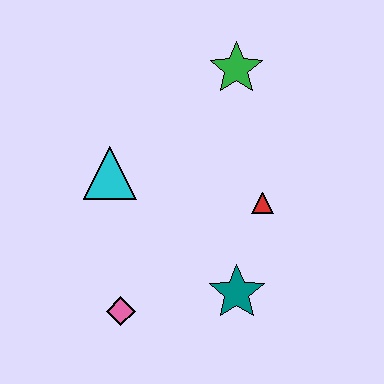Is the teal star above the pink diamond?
Yes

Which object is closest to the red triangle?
The teal star is closest to the red triangle.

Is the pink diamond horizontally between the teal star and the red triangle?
No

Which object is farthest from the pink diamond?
The green star is farthest from the pink diamond.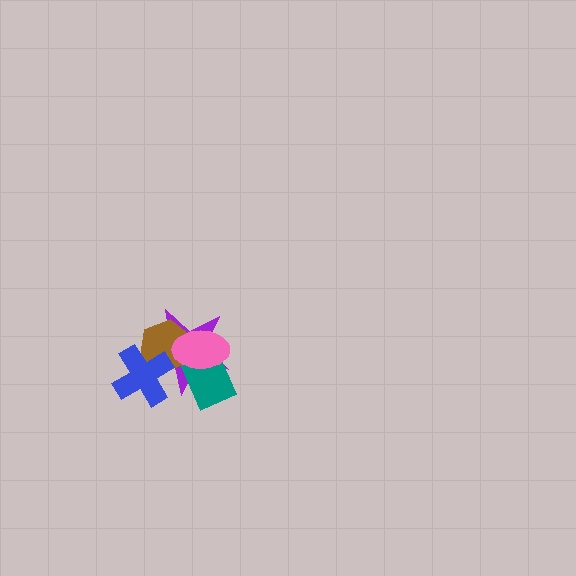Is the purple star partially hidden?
Yes, it is partially covered by another shape.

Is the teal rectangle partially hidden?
Yes, it is partially covered by another shape.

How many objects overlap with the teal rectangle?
3 objects overlap with the teal rectangle.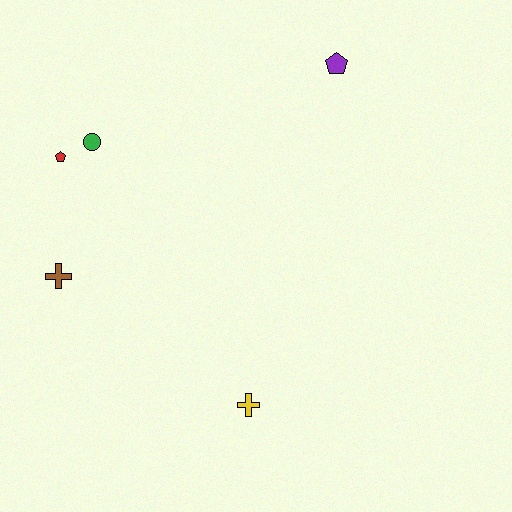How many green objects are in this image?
There is 1 green object.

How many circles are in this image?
There is 1 circle.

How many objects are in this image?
There are 5 objects.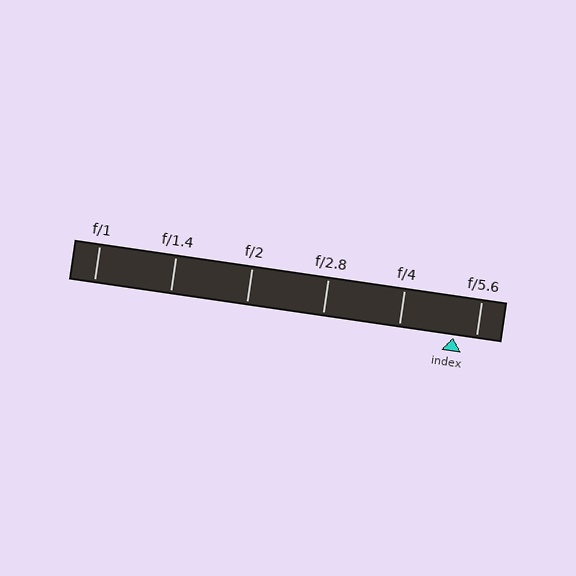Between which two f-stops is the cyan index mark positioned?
The index mark is between f/4 and f/5.6.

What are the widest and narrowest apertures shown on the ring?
The widest aperture shown is f/1 and the narrowest is f/5.6.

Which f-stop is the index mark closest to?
The index mark is closest to f/5.6.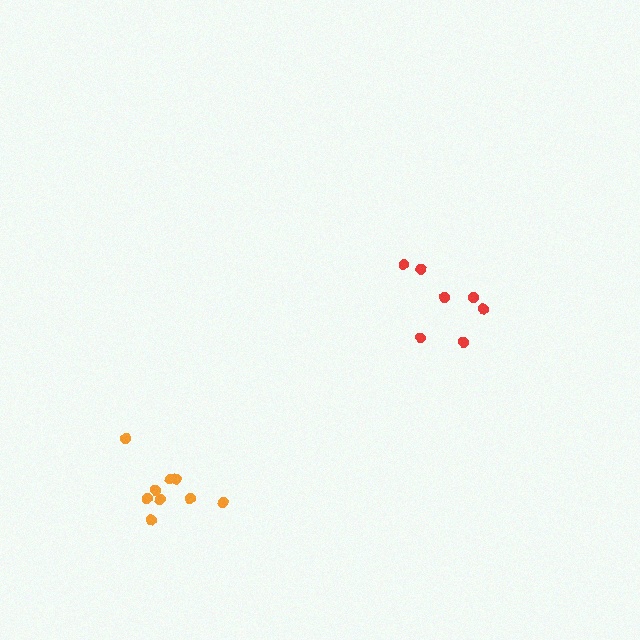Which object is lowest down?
The orange cluster is bottommost.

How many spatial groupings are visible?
There are 2 spatial groupings.